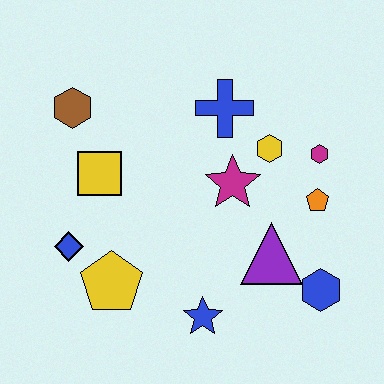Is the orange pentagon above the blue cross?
No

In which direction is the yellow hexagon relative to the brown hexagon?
The yellow hexagon is to the right of the brown hexagon.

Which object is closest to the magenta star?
The yellow hexagon is closest to the magenta star.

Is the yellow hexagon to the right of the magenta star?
Yes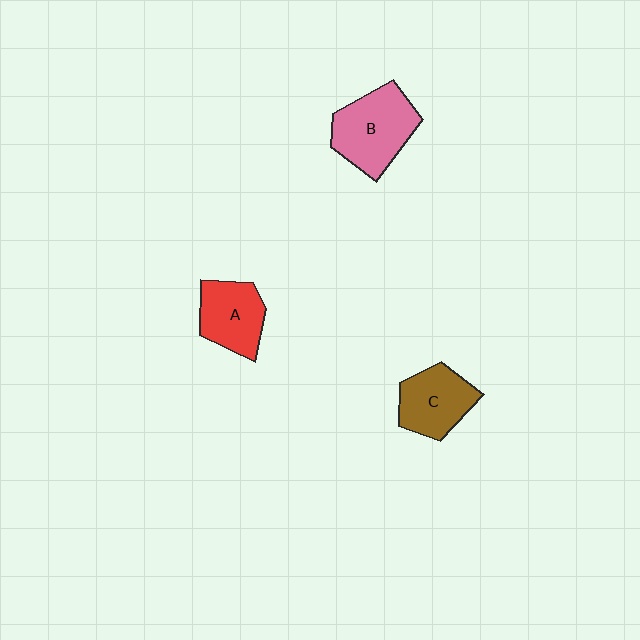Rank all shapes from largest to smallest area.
From largest to smallest: B (pink), C (brown), A (red).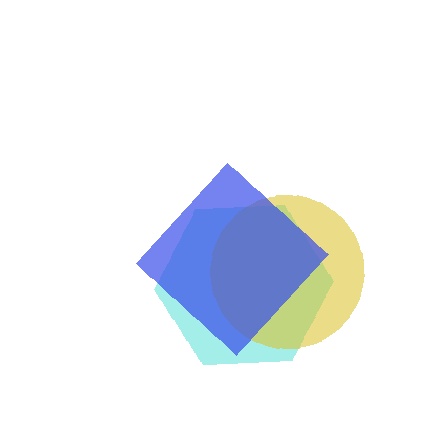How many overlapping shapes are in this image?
There are 3 overlapping shapes in the image.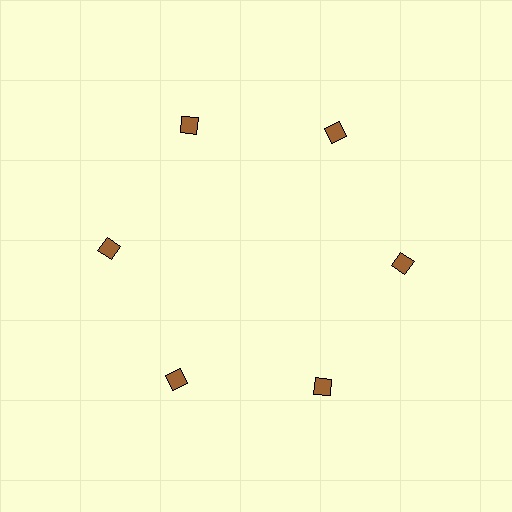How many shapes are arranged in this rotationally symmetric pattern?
There are 6 shapes, arranged in 6 groups of 1.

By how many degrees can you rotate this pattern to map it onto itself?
The pattern maps onto itself every 60 degrees of rotation.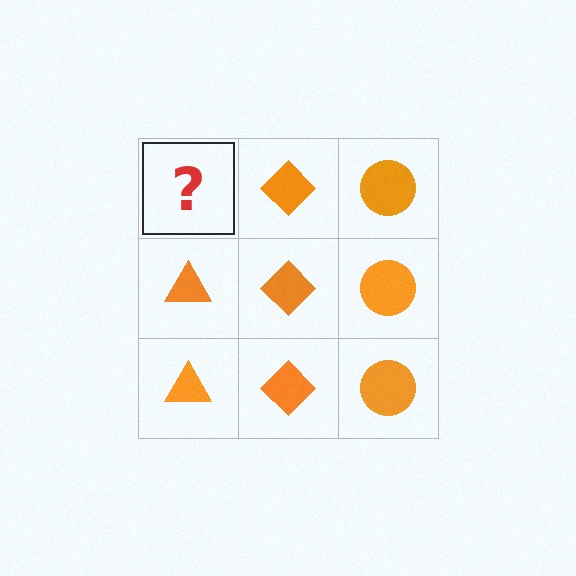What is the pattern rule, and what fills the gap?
The rule is that each column has a consistent shape. The gap should be filled with an orange triangle.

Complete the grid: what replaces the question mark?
The question mark should be replaced with an orange triangle.